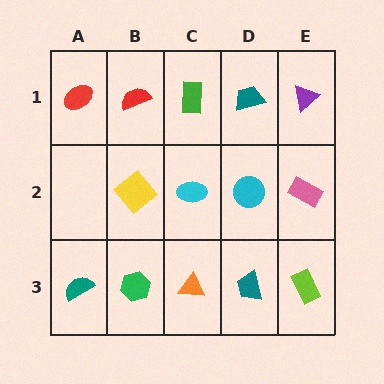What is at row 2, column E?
A pink rectangle.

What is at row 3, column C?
An orange triangle.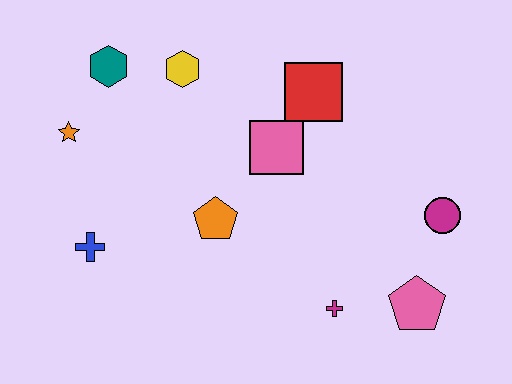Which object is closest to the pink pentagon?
The magenta cross is closest to the pink pentagon.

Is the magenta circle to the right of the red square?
Yes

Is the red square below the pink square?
No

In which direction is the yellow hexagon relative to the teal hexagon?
The yellow hexagon is to the right of the teal hexagon.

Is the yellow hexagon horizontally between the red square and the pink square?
No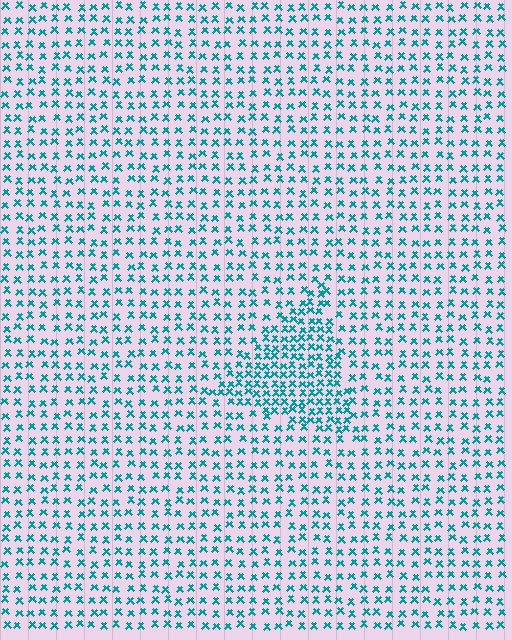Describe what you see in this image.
The image contains small teal elements arranged at two different densities. A triangle-shaped region is visible where the elements are more densely packed than the surrounding area.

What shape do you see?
I see a triangle.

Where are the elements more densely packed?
The elements are more densely packed inside the triangle boundary.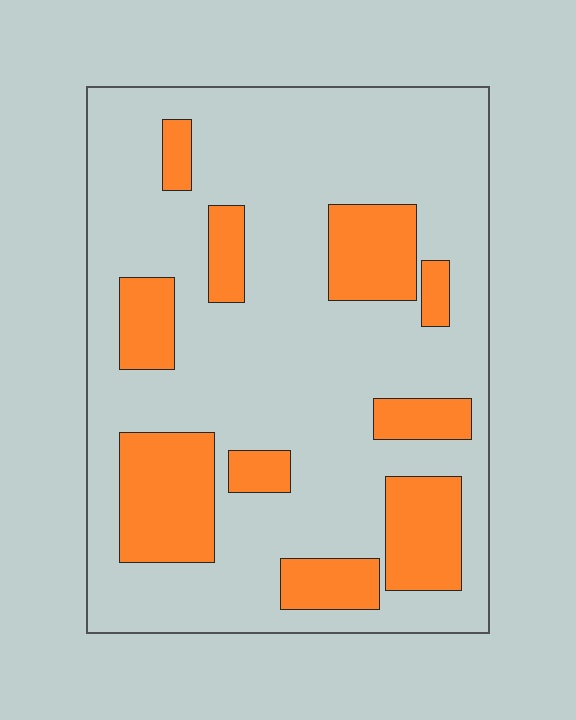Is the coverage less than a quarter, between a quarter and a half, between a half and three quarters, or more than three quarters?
Less than a quarter.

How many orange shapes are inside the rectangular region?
10.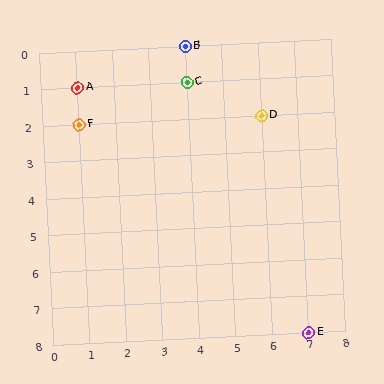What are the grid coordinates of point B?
Point B is at grid coordinates (4, 0).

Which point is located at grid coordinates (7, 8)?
Point E is at (7, 8).